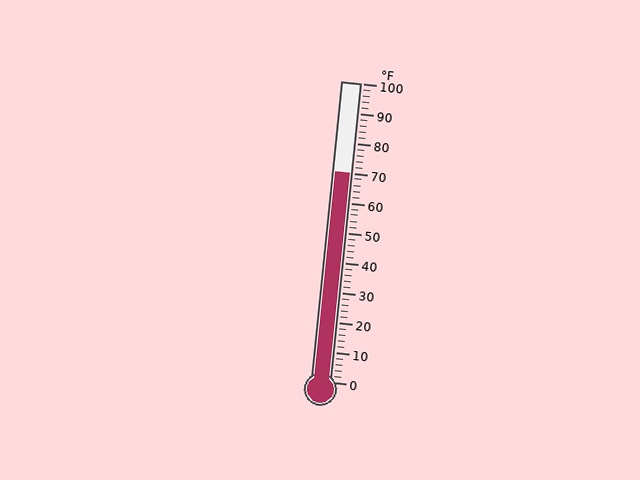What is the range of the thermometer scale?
The thermometer scale ranges from 0°F to 100°F.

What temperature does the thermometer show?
The thermometer shows approximately 70°F.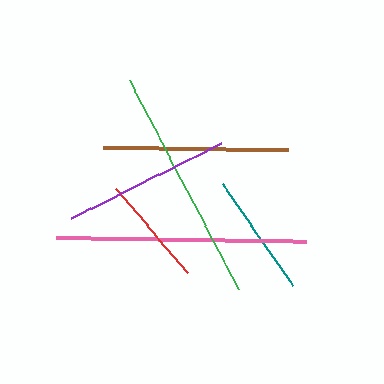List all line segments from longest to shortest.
From longest to shortest: pink, green, brown, purple, teal, red.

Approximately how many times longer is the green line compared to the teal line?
The green line is approximately 1.9 times the length of the teal line.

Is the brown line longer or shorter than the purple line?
The brown line is longer than the purple line.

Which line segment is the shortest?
The red line is the shortest at approximately 111 pixels.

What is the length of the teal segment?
The teal segment is approximately 123 pixels long.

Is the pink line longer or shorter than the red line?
The pink line is longer than the red line.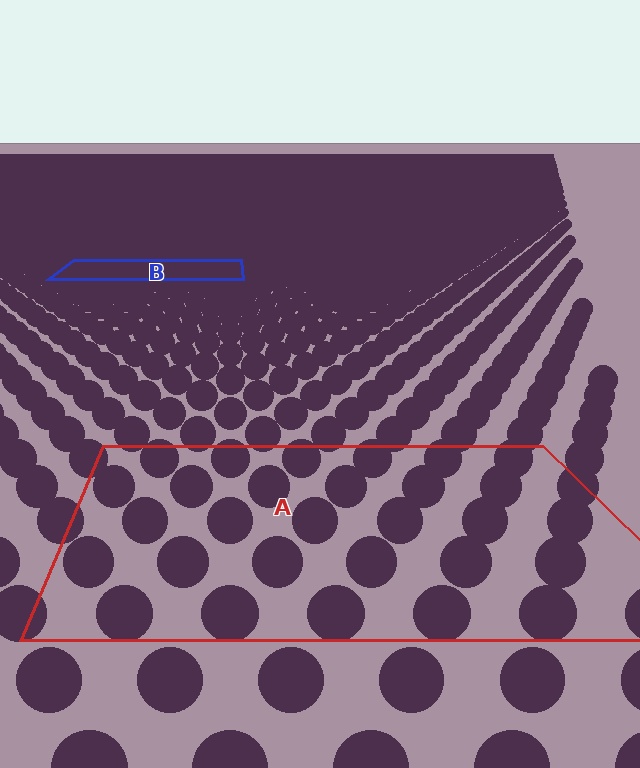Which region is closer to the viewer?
Region A is closer. The texture elements there are larger and more spread out.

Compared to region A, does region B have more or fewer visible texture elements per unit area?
Region B has more texture elements per unit area — they are packed more densely because it is farther away.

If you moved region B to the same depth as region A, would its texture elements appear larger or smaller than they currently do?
They would appear larger. At a closer depth, the same texture elements are projected at a bigger on-screen size.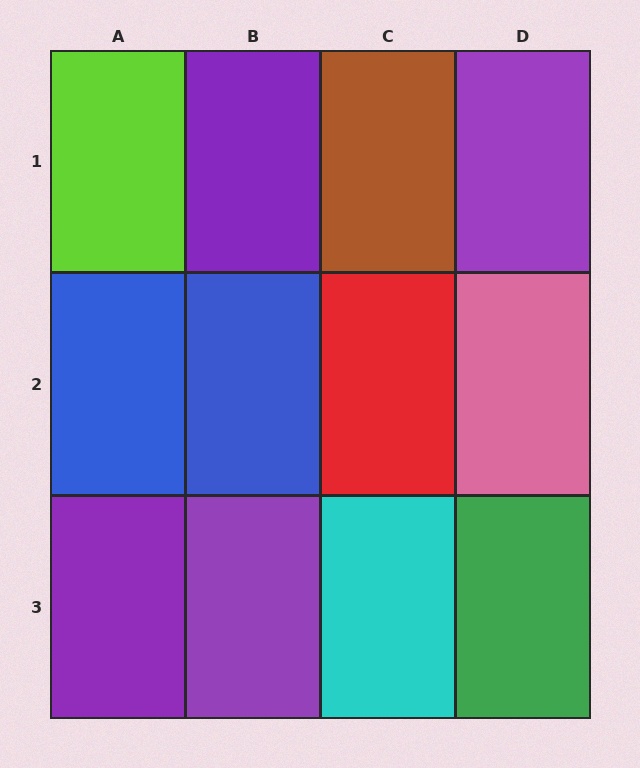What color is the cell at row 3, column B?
Purple.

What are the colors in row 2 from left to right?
Blue, blue, red, pink.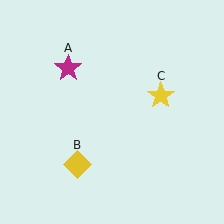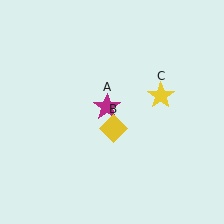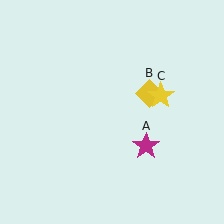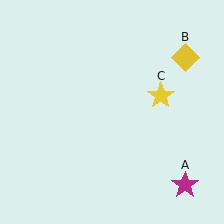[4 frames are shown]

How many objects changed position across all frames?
2 objects changed position: magenta star (object A), yellow diamond (object B).